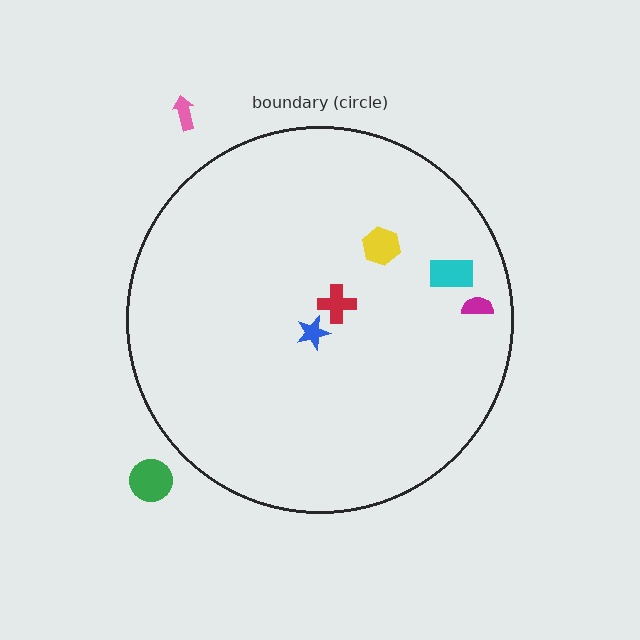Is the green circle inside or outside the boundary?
Outside.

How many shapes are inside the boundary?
5 inside, 2 outside.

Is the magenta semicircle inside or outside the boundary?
Inside.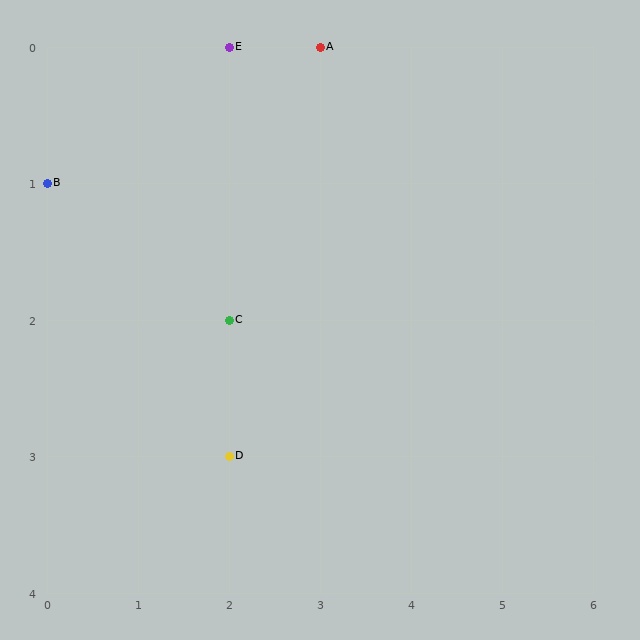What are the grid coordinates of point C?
Point C is at grid coordinates (2, 2).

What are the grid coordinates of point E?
Point E is at grid coordinates (2, 0).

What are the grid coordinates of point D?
Point D is at grid coordinates (2, 3).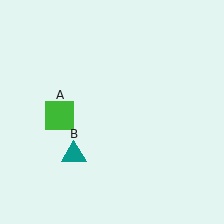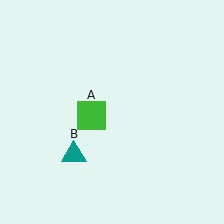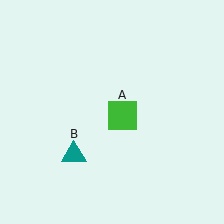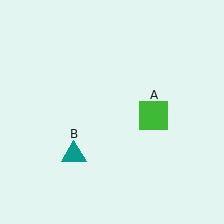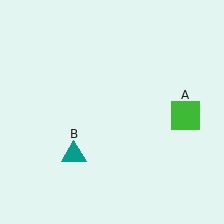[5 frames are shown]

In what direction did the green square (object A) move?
The green square (object A) moved right.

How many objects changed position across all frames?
1 object changed position: green square (object A).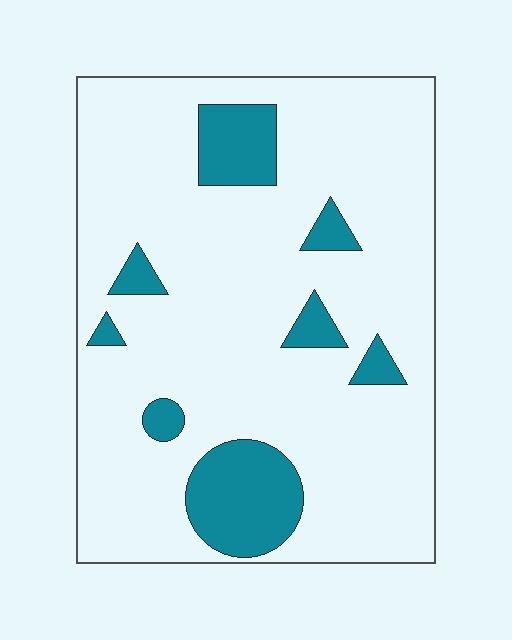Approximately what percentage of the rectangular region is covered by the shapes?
Approximately 15%.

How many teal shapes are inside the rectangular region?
8.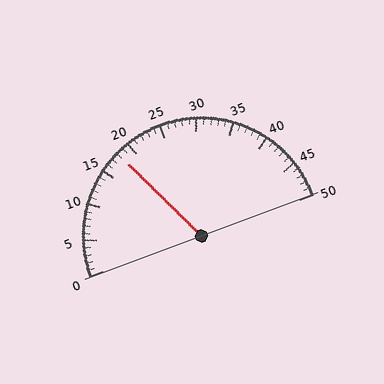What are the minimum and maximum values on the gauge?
The gauge ranges from 0 to 50.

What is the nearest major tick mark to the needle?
The nearest major tick mark is 20.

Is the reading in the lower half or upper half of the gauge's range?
The reading is in the lower half of the range (0 to 50).